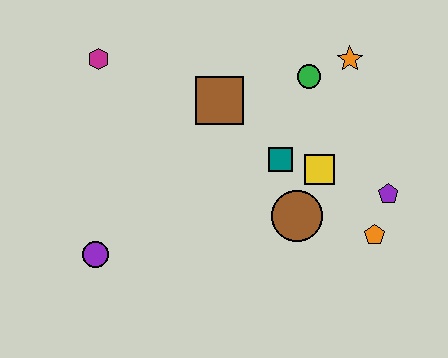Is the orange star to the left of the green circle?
No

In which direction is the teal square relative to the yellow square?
The teal square is to the left of the yellow square.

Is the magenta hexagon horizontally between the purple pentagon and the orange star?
No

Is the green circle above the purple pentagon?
Yes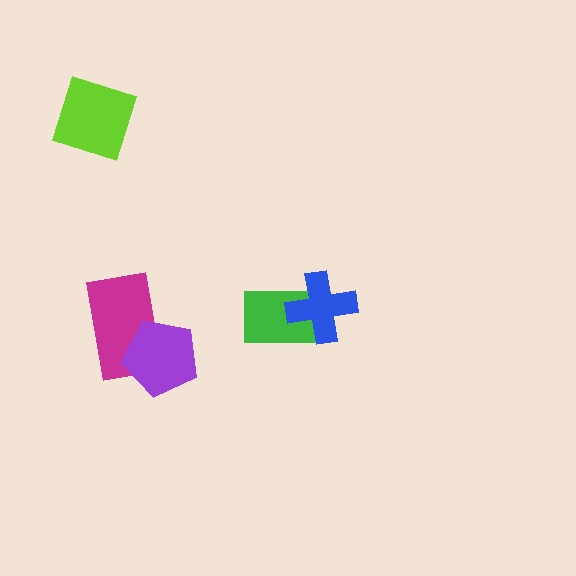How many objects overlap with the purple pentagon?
1 object overlaps with the purple pentagon.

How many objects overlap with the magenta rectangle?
1 object overlaps with the magenta rectangle.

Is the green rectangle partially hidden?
Yes, it is partially covered by another shape.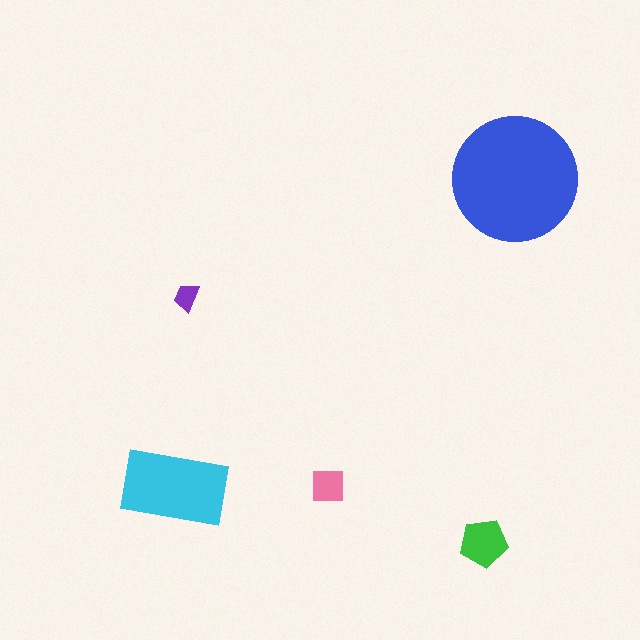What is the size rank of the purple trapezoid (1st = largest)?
5th.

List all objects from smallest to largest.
The purple trapezoid, the pink square, the green pentagon, the cyan rectangle, the blue circle.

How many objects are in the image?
There are 5 objects in the image.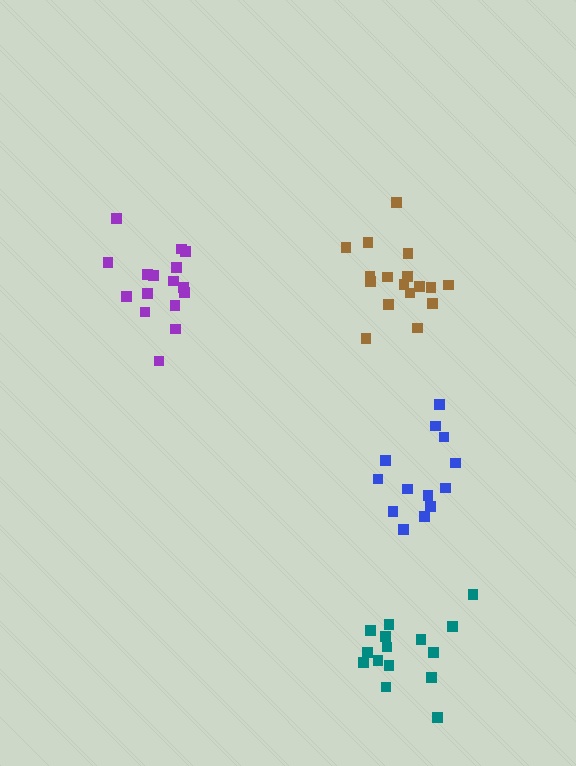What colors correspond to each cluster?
The clusters are colored: teal, purple, brown, blue.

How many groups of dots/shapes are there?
There are 4 groups.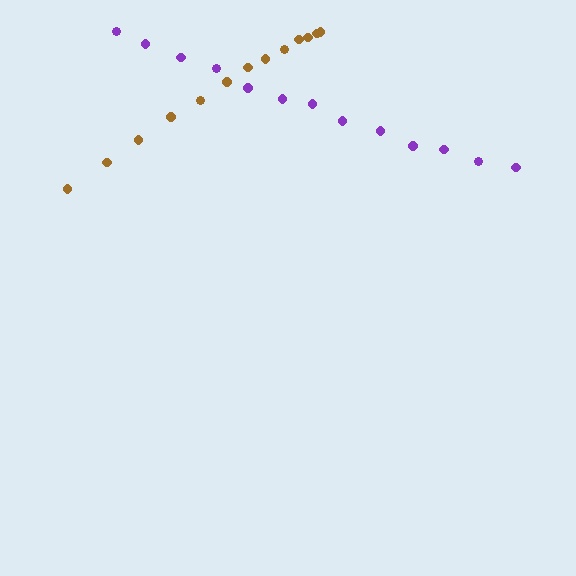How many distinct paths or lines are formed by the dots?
There are 2 distinct paths.